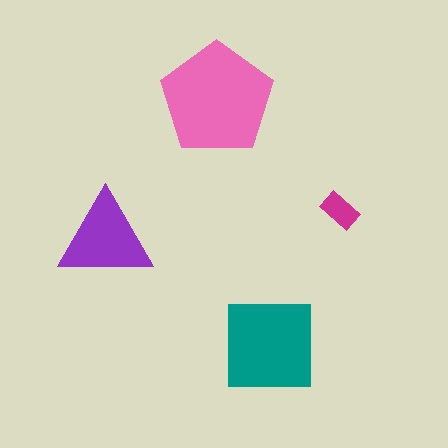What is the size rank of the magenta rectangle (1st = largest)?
4th.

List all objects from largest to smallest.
The pink pentagon, the teal square, the purple triangle, the magenta rectangle.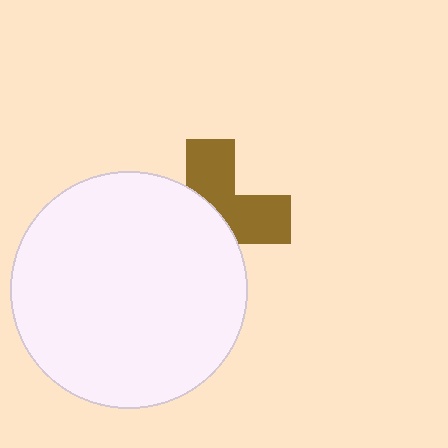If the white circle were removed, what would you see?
You would see the complete brown cross.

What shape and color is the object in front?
The object in front is a white circle.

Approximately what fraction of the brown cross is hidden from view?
Roughly 55% of the brown cross is hidden behind the white circle.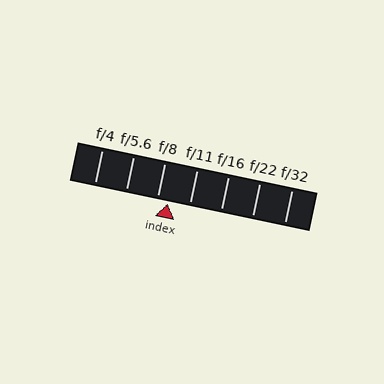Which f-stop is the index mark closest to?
The index mark is closest to f/8.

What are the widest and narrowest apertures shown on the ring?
The widest aperture shown is f/4 and the narrowest is f/32.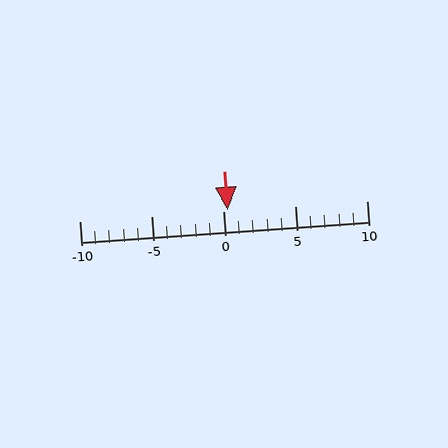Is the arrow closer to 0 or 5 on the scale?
The arrow is closer to 0.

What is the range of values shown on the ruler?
The ruler shows values from -10 to 10.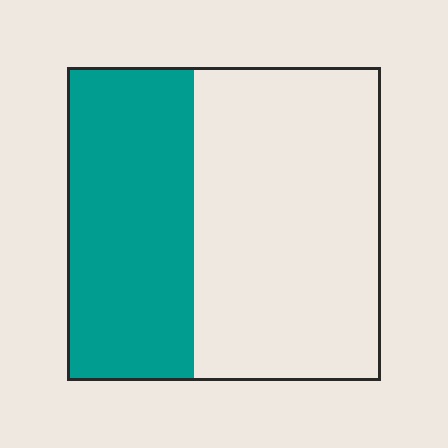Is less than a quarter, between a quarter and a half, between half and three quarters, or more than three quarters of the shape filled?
Between a quarter and a half.